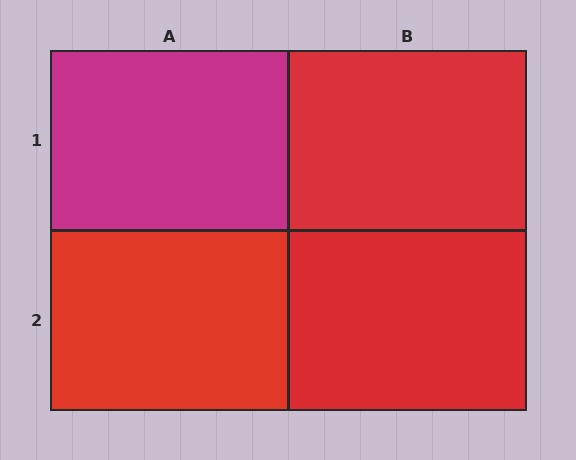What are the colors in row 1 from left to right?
Magenta, red.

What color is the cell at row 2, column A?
Red.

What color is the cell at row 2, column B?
Red.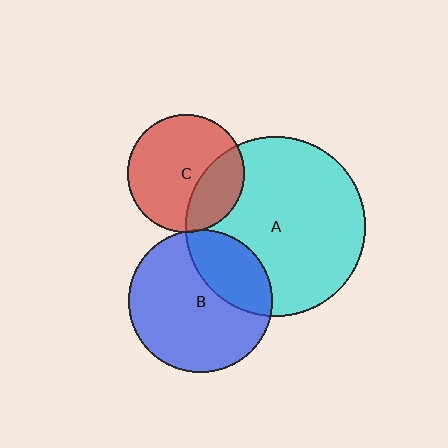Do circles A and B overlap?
Yes.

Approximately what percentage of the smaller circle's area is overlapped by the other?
Approximately 30%.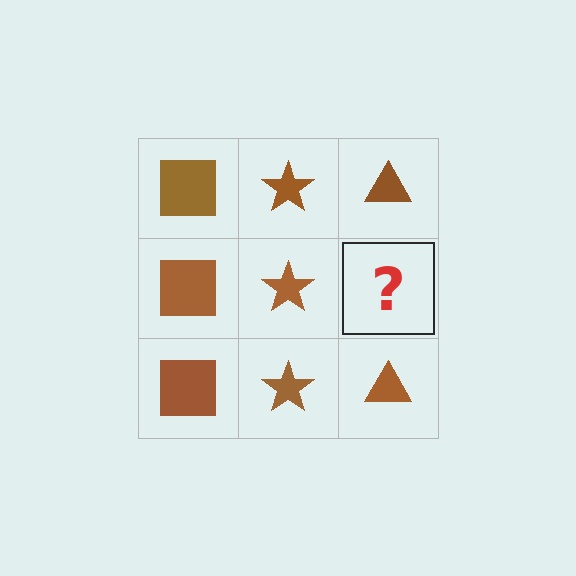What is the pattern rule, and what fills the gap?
The rule is that each column has a consistent shape. The gap should be filled with a brown triangle.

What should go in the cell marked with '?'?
The missing cell should contain a brown triangle.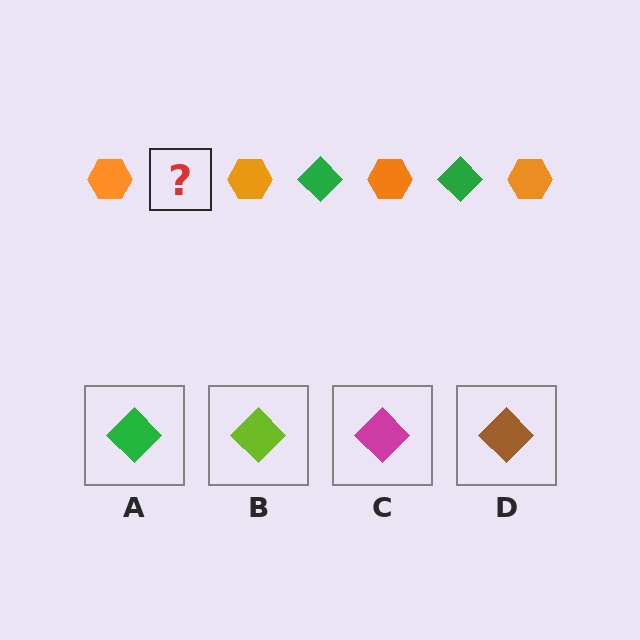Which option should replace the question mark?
Option A.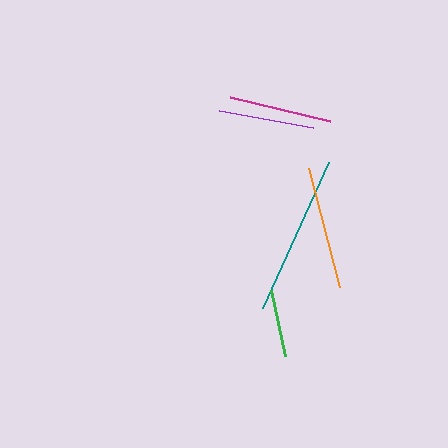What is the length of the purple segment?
The purple segment is approximately 95 pixels long.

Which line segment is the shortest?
The green line is the shortest at approximately 67 pixels.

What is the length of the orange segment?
The orange segment is approximately 124 pixels long.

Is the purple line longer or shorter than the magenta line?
The magenta line is longer than the purple line.